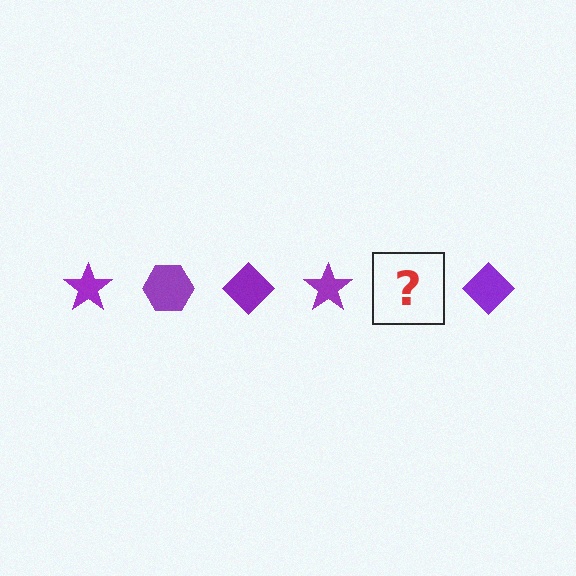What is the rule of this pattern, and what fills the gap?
The rule is that the pattern cycles through star, hexagon, diamond shapes in purple. The gap should be filled with a purple hexagon.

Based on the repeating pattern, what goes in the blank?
The blank should be a purple hexagon.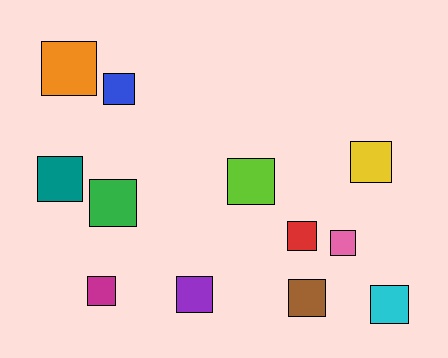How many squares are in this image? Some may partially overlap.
There are 12 squares.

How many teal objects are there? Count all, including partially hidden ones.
There is 1 teal object.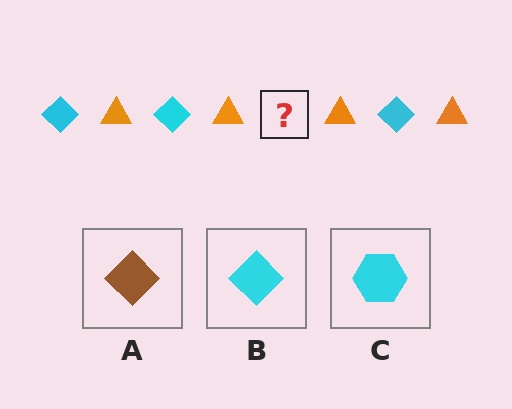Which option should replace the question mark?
Option B.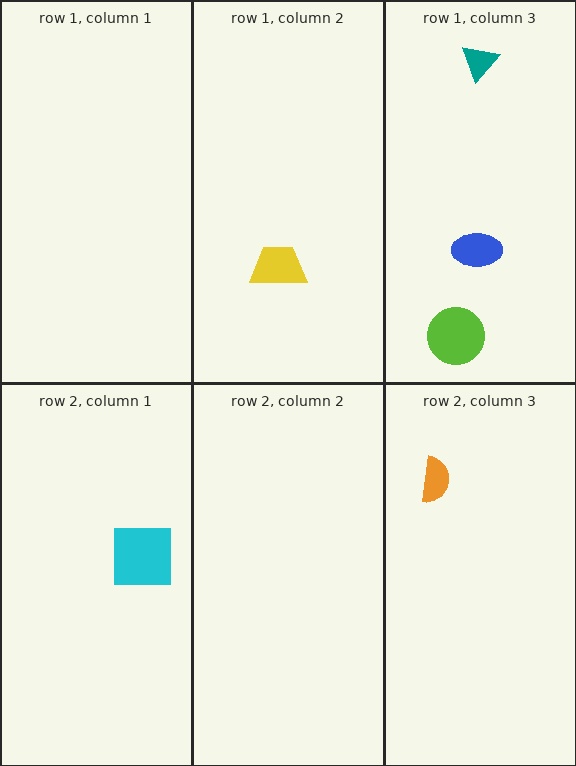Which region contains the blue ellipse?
The row 1, column 3 region.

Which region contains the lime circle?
The row 1, column 3 region.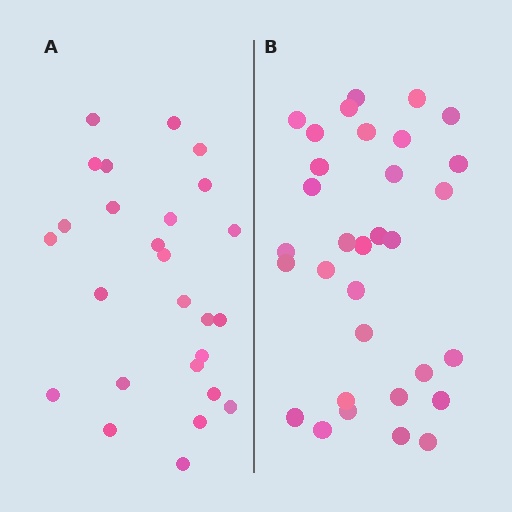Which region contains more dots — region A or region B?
Region B (the right region) has more dots.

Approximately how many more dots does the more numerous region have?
Region B has about 6 more dots than region A.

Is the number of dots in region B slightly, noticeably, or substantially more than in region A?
Region B has only slightly more — the two regions are fairly close. The ratio is roughly 1.2 to 1.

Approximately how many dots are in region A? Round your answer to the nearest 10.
About 30 dots. (The exact count is 26, which rounds to 30.)